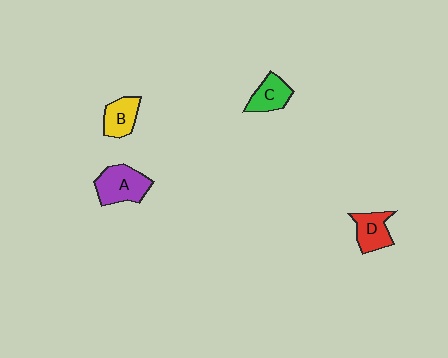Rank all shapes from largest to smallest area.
From largest to smallest: A (purple), D (red), C (green), B (yellow).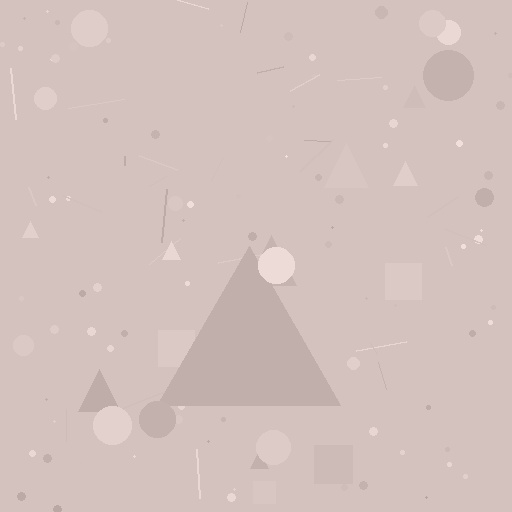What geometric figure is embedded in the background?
A triangle is embedded in the background.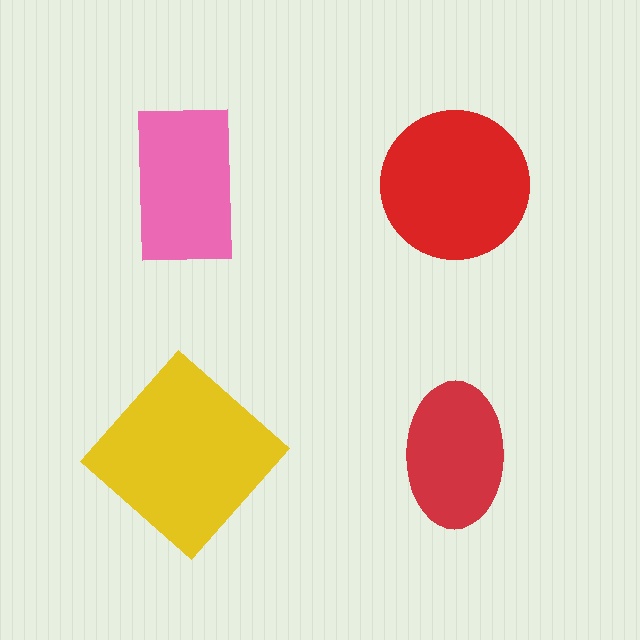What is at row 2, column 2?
A red ellipse.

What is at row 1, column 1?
A pink rectangle.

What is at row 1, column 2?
A red circle.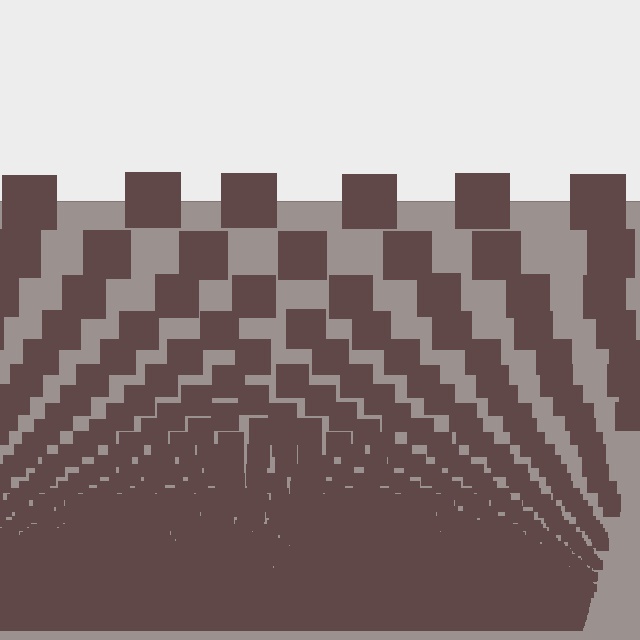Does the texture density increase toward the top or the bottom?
Density increases toward the bottom.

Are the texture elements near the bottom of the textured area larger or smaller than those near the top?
Smaller. The gradient is inverted — elements near the bottom are smaller and denser.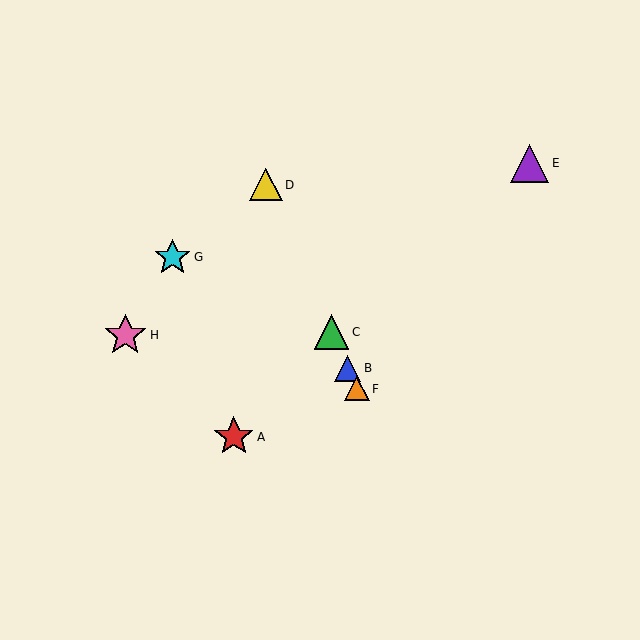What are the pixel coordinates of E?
Object E is at (530, 163).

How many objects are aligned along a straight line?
4 objects (B, C, D, F) are aligned along a straight line.